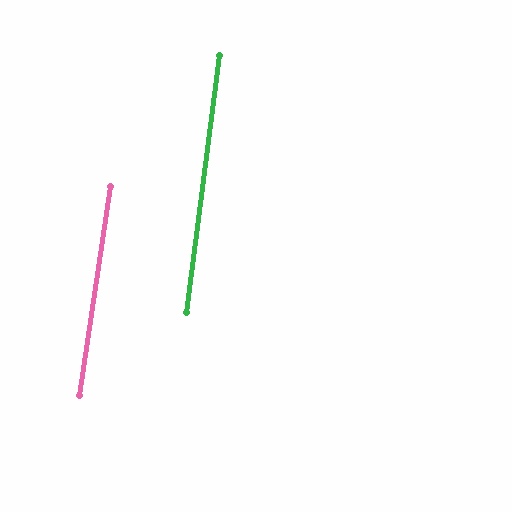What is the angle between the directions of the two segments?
Approximately 1 degree.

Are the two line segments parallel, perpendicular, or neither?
Parallel — their directions differ by only 1.0°.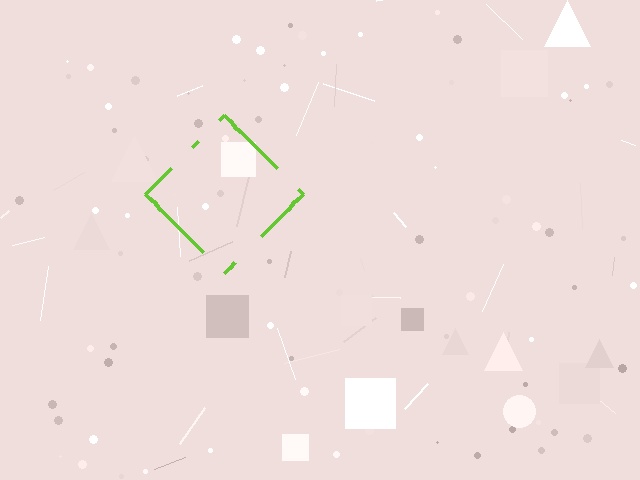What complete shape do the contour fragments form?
The contour fragments form a diamond.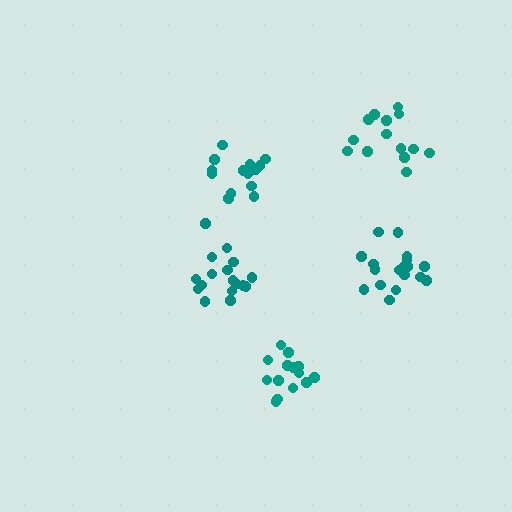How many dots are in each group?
Group 1: 19 dots, Group 2: 14 dots, Group 3: 17 dots, Group 4: 14 dots, Group 5: 14 dots (78 total).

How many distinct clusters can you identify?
There are 5 distinct clusters.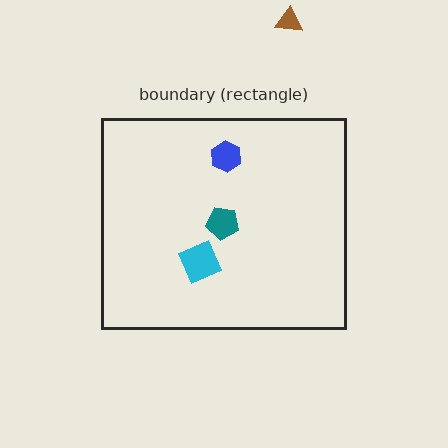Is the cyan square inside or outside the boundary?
Inside.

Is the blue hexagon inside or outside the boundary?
Inside.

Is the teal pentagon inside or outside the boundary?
Inside.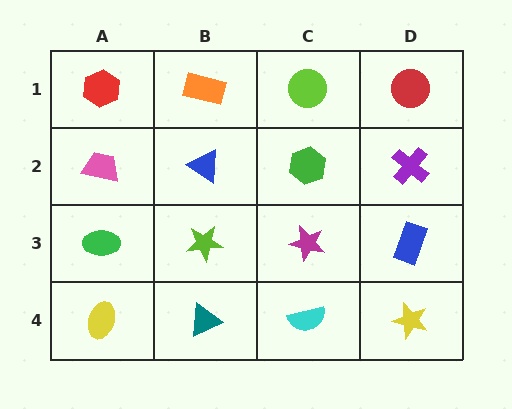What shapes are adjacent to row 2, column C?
A lime circle (row 1, column C), a magenta star (row 3, column C), a blue triangle (row 2, column B), a purple cross (row 2, column D).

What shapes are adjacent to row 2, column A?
A red hexagon (row 1, column A), a green ellipse (row 3, column A), a blue triangle (row 2, column B).